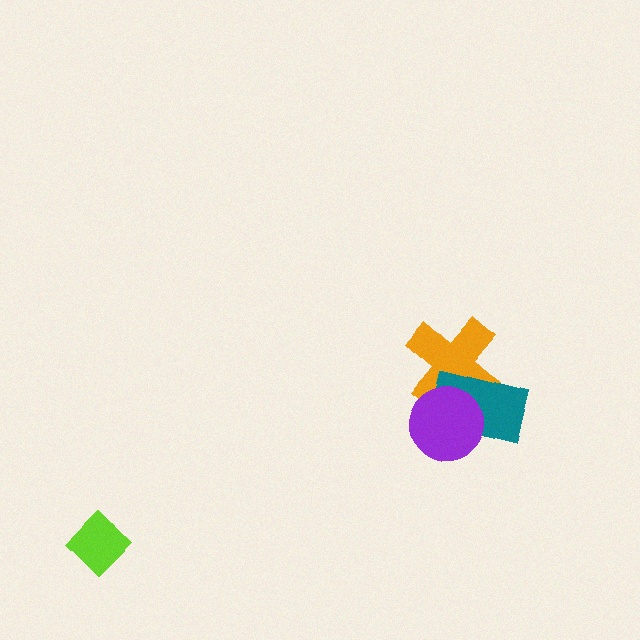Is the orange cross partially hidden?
Yes, it is partially covered by another shape.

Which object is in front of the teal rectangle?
The purple circle is in front of the teal rectangle.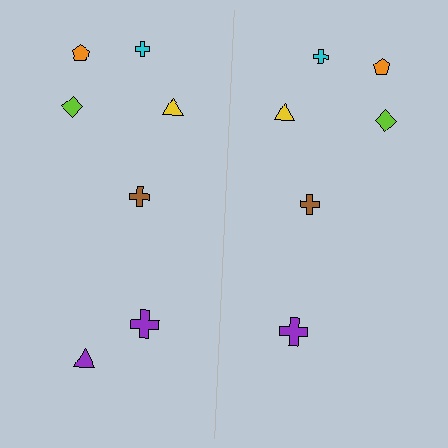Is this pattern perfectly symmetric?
No, the pattern is not perfectly symmetric. A purple triangle is missing from the right side.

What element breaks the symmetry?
A purple triangle is missing from the right side.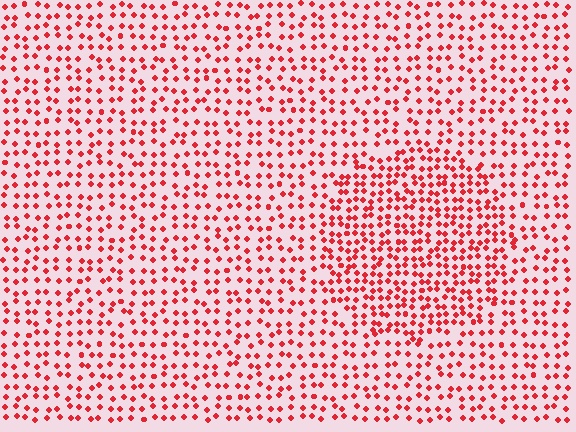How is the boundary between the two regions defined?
The boundary is defined by a change in element density (approximately 1.7x ratio). All elements are the same color, size, and shape.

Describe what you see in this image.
The image contains small red elements arranged at two different densities. A circle-shaped region is visible where the elements are more densely packed than the surrounding area.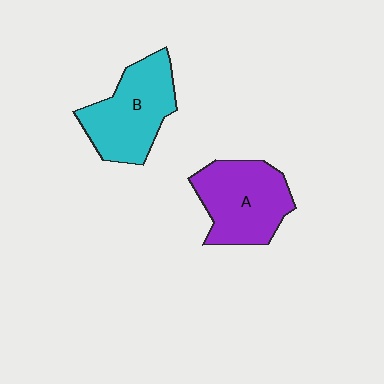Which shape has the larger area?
Shape B (cyan).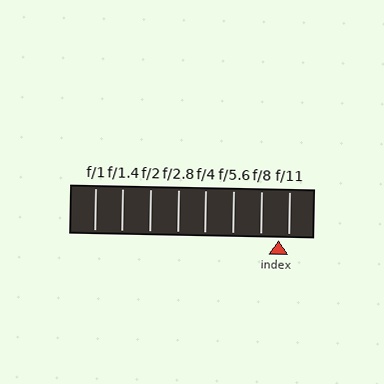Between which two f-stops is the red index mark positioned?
The index mark is between f/8 and f/11.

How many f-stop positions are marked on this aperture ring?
There are 8 f-stop positions marked.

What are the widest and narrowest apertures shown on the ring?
The widest aperture shown is f/1 and the narrowest is f/11.